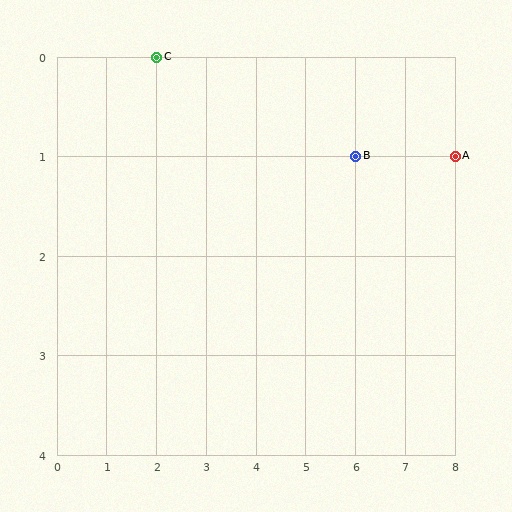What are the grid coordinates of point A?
Point A is at grid coordinates (8, 1).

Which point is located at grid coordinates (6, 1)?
Point B is at (6, 1).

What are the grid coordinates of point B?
Point B is at grid coordinates (6, 1).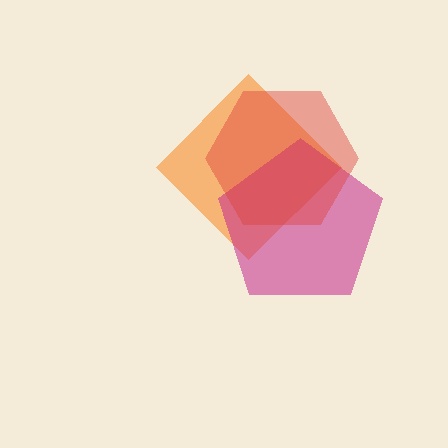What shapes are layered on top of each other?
The layered shapes are: an orange diamond, a magenta pentagon, a red hexagon.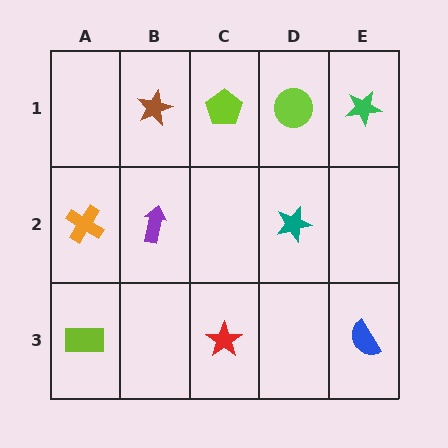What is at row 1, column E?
A green star.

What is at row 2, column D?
A teal star.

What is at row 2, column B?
A purple arrow.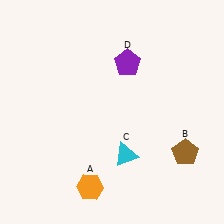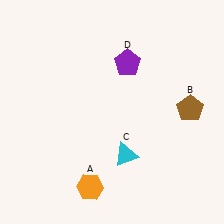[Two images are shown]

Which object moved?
The brown pentagon (B) moved up.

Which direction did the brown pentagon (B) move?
The brown pentagon (B) moved up.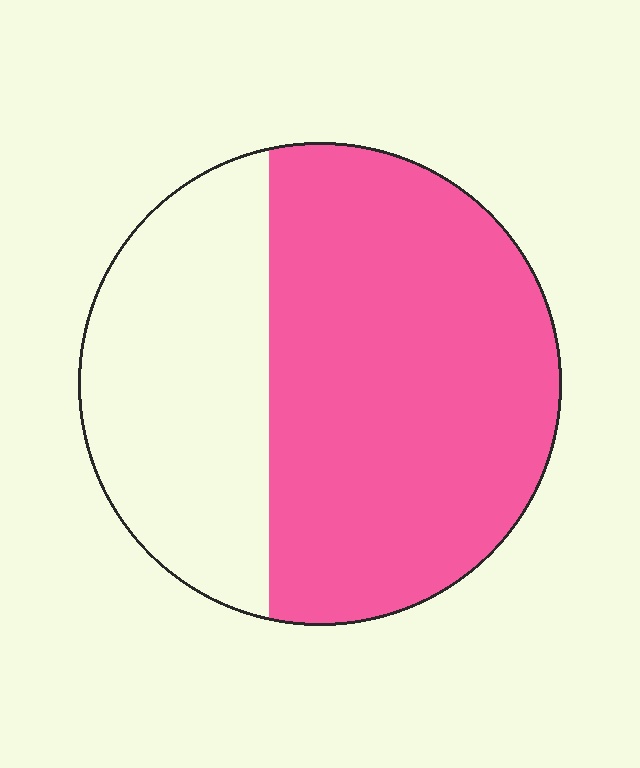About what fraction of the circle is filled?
About five eighths (5/8).